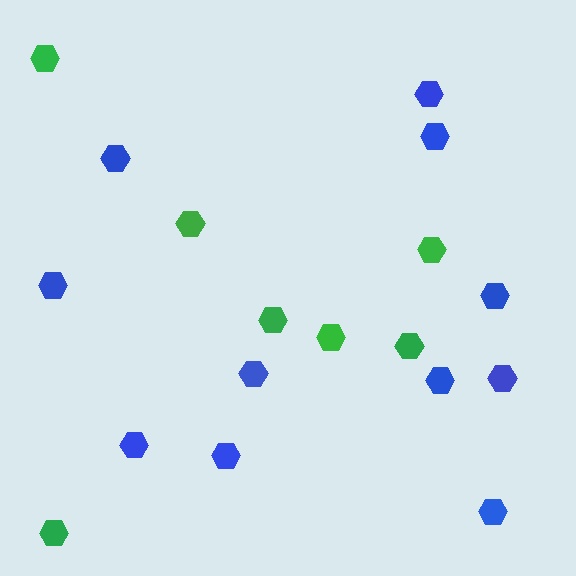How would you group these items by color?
There are 2 groups: one group of blue hexagons (11) and one group of green hexagons (7).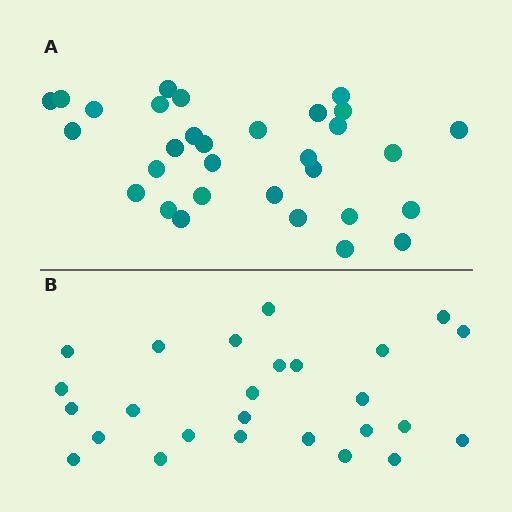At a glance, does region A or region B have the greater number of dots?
Region A (the top region) has more dots.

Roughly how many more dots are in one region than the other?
Region A has about 5 more dots than region B.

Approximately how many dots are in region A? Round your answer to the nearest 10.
About 30 dots. (The exact count is 31, which rounds to 30.)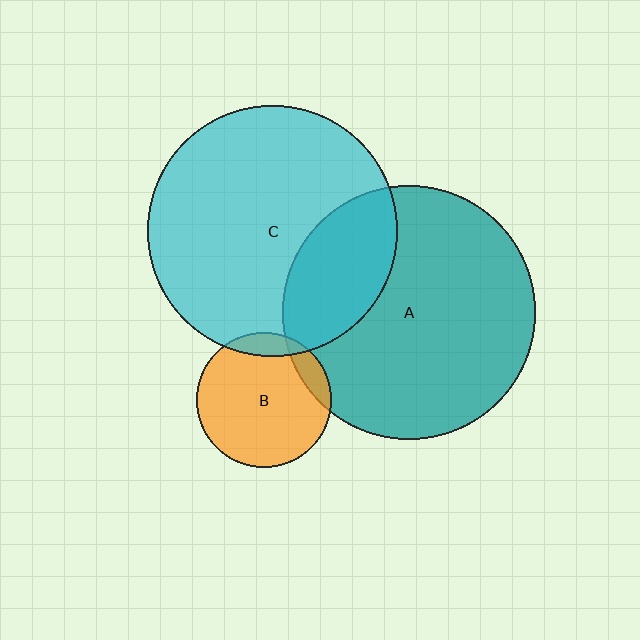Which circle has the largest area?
Circle A (teal).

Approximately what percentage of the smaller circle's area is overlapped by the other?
Approximately 25%.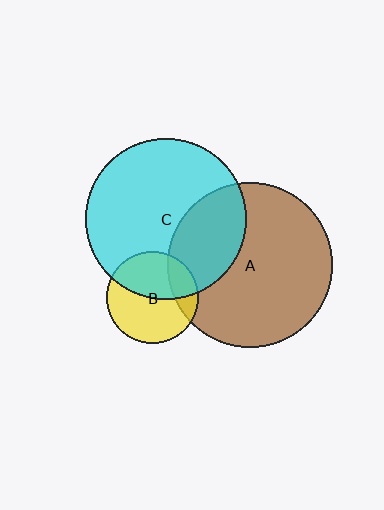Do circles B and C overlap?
Yes.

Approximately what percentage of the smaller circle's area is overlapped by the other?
Approximately 45%.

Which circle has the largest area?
Circle A (brown).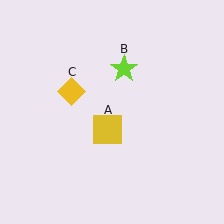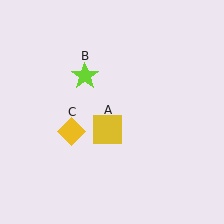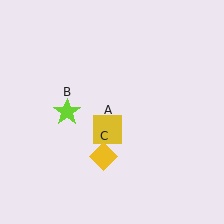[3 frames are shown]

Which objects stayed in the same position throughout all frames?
Yellow square (object A) remained stationary.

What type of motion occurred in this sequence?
The lime star (object B), yellow diamond (object C) rotated counterclockwise around the center of the scene.